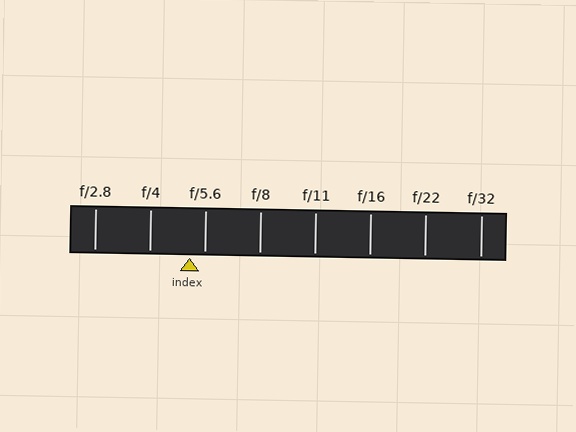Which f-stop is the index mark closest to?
The index mark is closest to f/5.6.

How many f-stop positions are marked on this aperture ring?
There are 8 f-stop positions marked.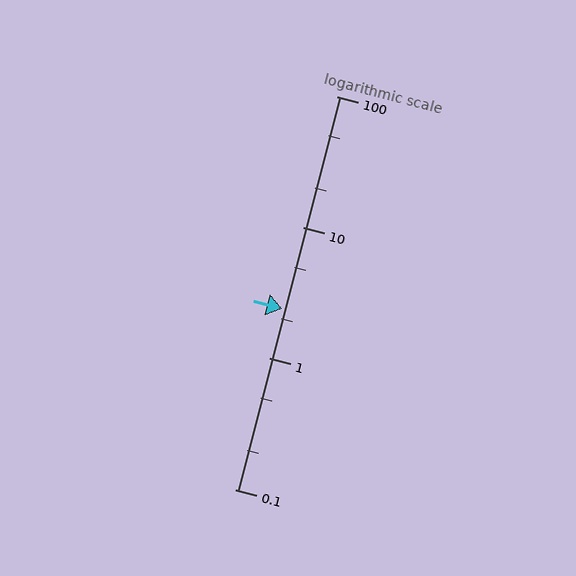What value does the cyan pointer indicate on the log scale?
The pointer indicates approximately 2.4.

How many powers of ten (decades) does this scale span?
The scale spans 3 decades, from 0.1 to 100.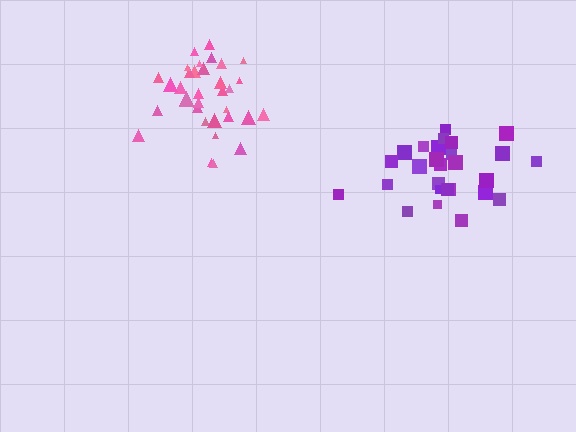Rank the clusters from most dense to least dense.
pink, purple.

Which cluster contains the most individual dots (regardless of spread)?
Pink (34).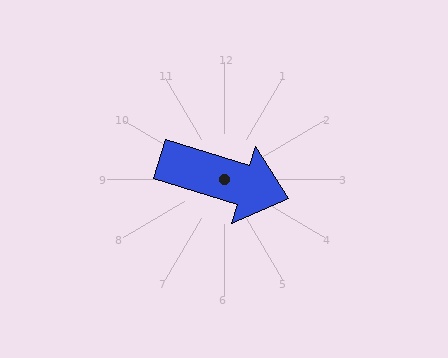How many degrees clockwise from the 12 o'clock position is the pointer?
Approximately 107 degrees.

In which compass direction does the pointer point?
East.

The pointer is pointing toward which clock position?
Roughly 4 o'clock.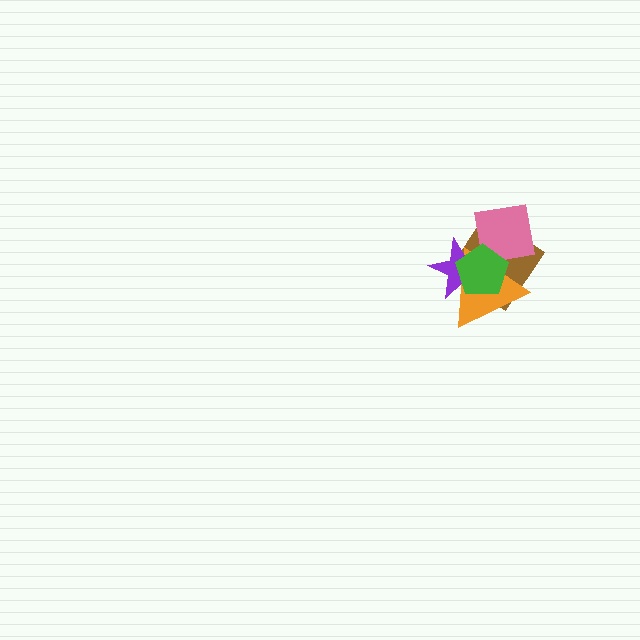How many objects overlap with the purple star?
3 objects overlap with the purple star.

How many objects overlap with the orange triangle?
4 objects overlap with the orange triangle.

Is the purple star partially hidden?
Yes, it is partially covered by another shape.